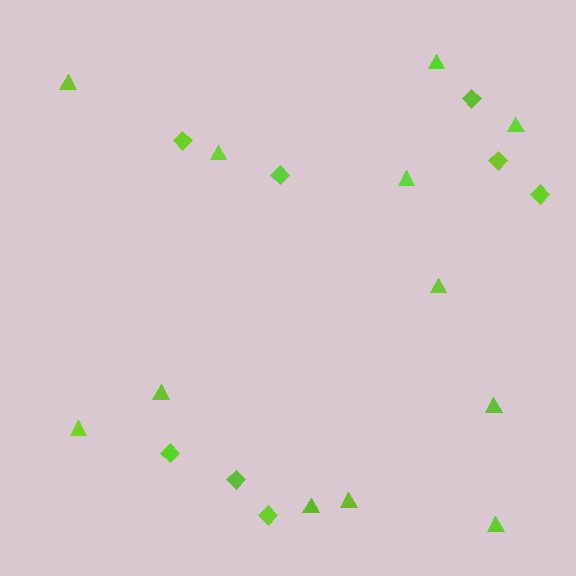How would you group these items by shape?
There are 2 groups: one group of triangles (12) and one group of diamonds (8).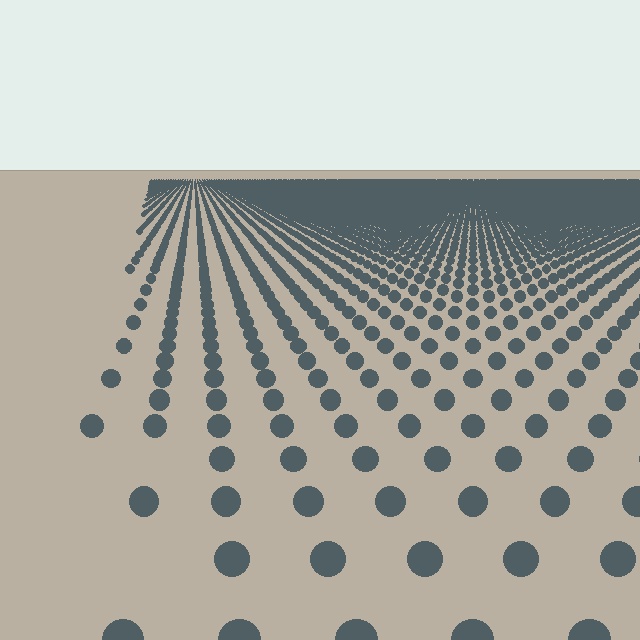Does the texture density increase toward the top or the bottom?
Density increases toward the top.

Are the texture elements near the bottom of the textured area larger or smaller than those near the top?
Larger. Near the bottom, elements are closer to the viewer and appear at a bigger on-screen size.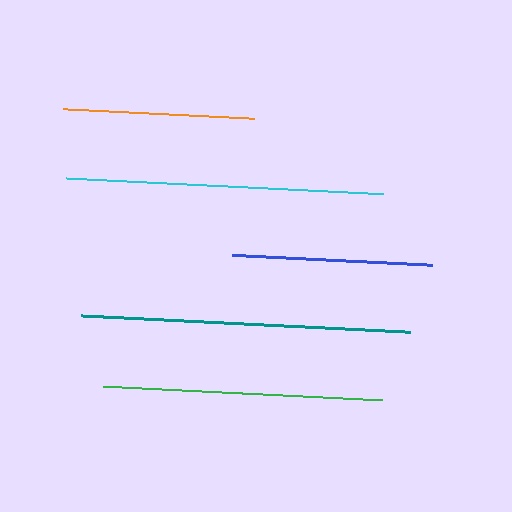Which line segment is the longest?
The teal line is the longest at approximately 330 pixels.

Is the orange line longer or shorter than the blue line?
The blue line is longer than the orange line.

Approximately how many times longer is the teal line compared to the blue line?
The teal line is approximately 1.7 times the length of the blue line.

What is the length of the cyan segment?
The cyan segment is approximately 318 pixels long.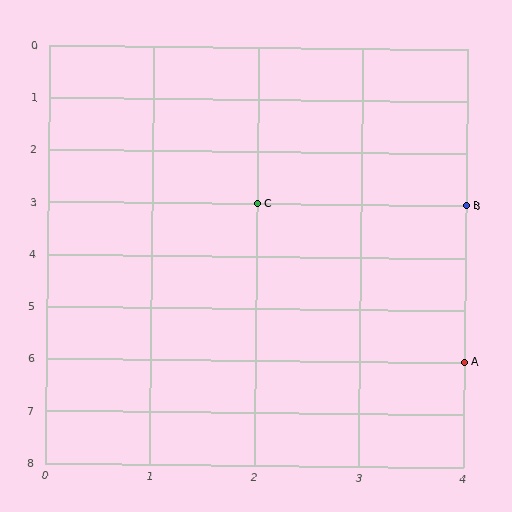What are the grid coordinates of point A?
Point A is at grid coordinates (4, 6).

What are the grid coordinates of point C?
Point C is at grid coordinates (2, 3).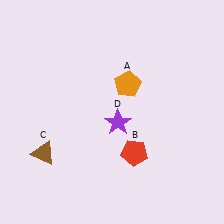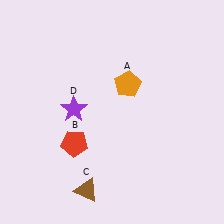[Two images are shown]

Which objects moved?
The objects that moved are: the red pentagon (B), the brown triangle (C), the purple star (D).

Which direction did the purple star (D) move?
The purple star (D) moved left.